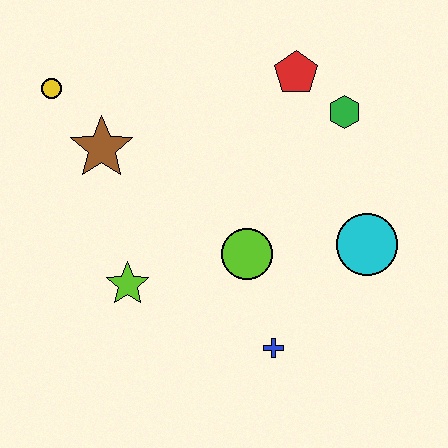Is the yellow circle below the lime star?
No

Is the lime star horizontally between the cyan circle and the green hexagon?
No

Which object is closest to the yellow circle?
The brown star is closest to the yellow circle.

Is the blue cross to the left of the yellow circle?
No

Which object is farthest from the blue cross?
The yellow circle is farthest from the blue cross.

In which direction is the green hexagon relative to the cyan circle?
The green hexagon is above the cyan circle.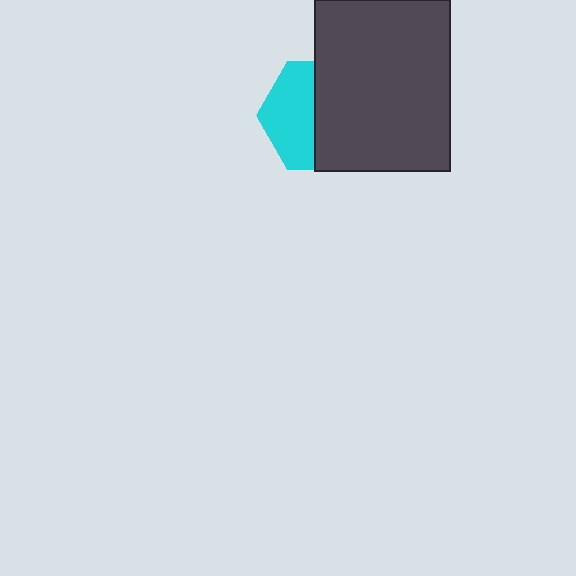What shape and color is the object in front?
The object in front is a dark gray rectangle.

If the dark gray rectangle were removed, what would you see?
You would see the complete cyan hexagon.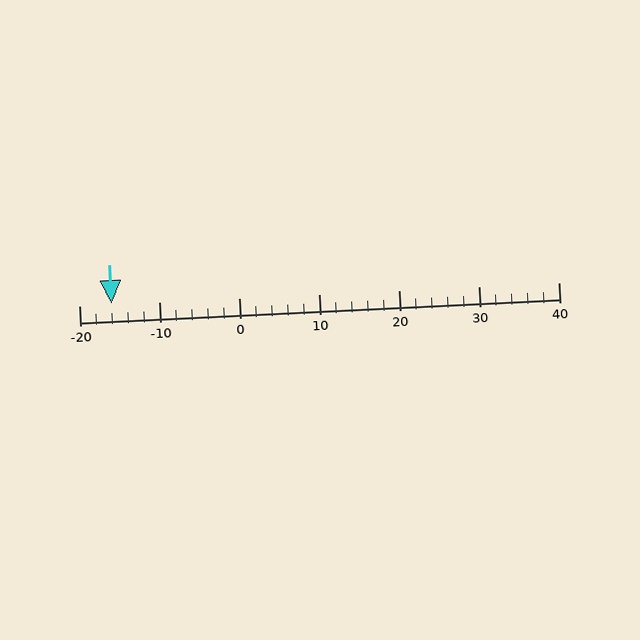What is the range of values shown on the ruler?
The ruler shows values from -20 to 40.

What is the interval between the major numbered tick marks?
The major tick marks are spaced 10 units apart.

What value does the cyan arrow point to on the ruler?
The cyan arrow points to approximately -16.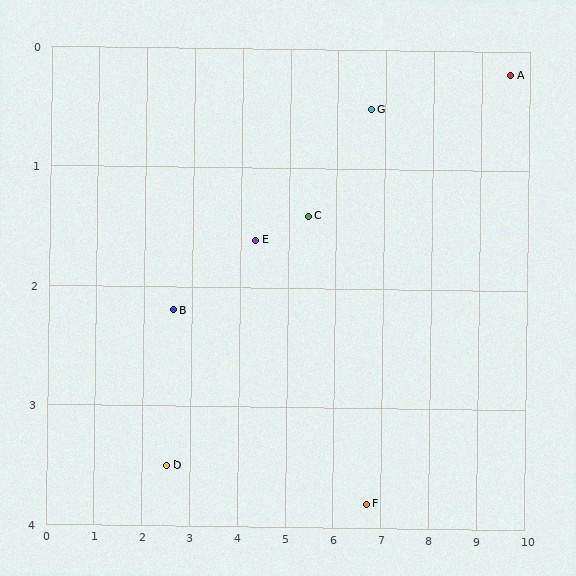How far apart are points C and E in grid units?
Points C and E are about 1.1 grid units apart.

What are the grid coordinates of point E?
Point E is at approximately (4.3, 1.6).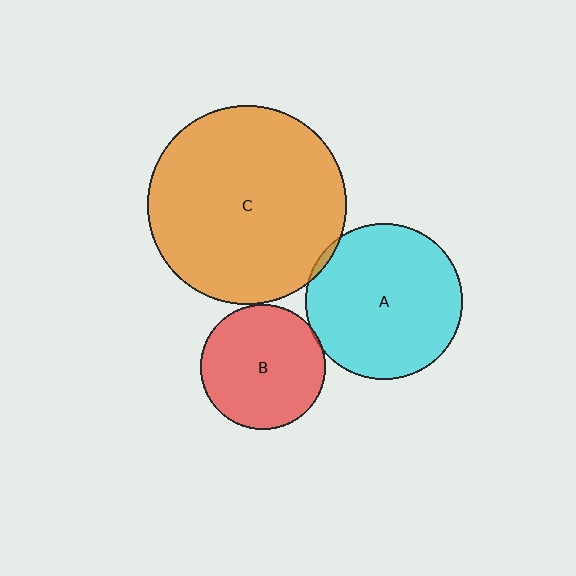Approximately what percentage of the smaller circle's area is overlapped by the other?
Approximately 5%.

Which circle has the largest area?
Circle C (orange).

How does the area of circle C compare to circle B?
Approximately 2.5 times.